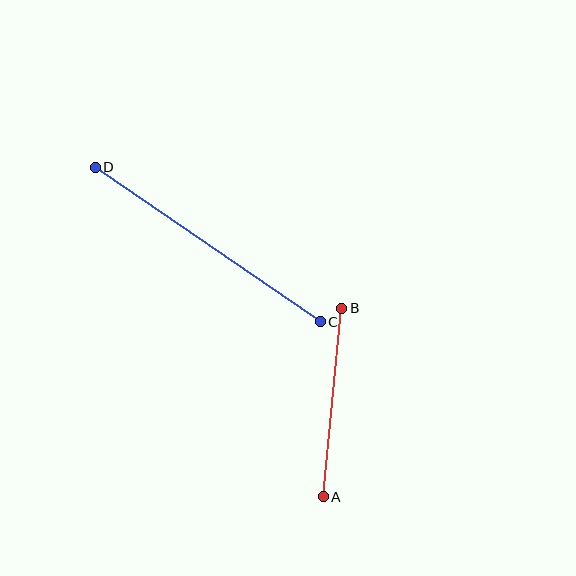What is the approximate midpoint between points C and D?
The midpoint is at approximately (208, 244) pixels.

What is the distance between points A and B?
The distance is approximately 190 pixels.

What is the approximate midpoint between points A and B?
The midpoint is at approximately (332, 402) pixels.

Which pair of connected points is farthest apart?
Points C and D are farthest apart.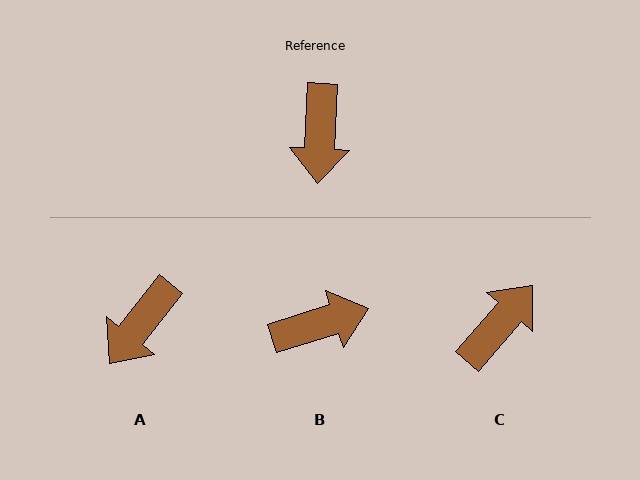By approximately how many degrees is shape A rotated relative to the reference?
Approximately 35 degrees clockwise.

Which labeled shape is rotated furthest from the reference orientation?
C, about 143 degrees away.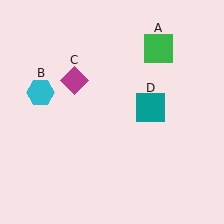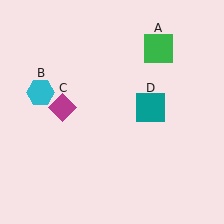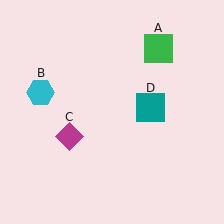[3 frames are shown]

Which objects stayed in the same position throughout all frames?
Green square (object A) and cyan hexagon (object B) and teal square (object D) remained stationary.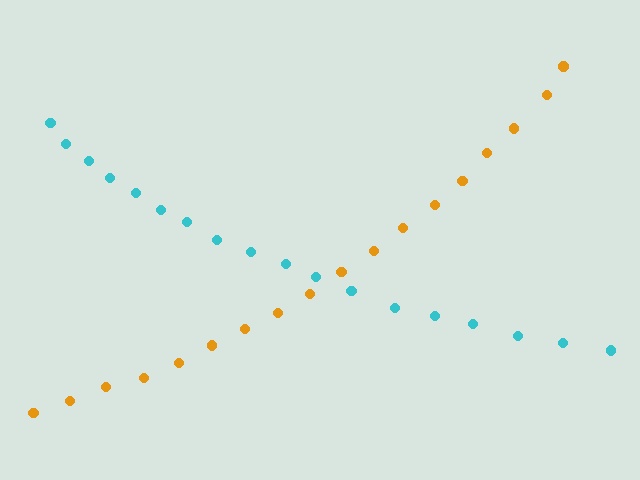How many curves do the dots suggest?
There are 2 distinct paths.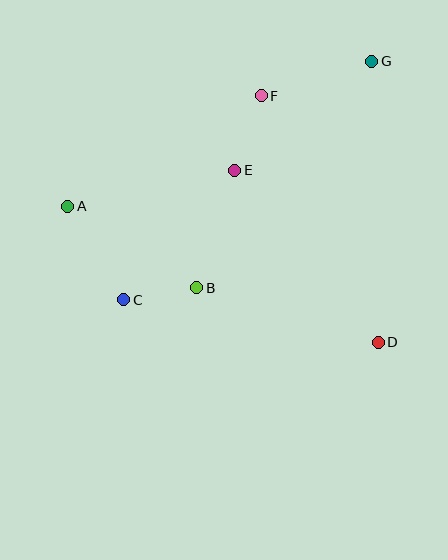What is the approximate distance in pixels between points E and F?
The distance between E and F is approximately 79 pixels.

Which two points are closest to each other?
Points B and C are closest to each other.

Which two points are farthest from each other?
Points C and G are farthest from each other.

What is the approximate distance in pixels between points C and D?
The distance between C and D is approximately 258 pixels.